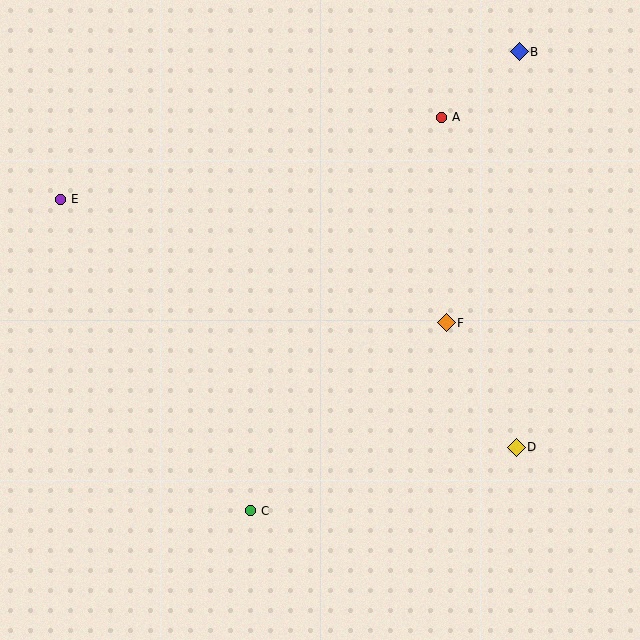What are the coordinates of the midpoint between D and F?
The midpoint between D and F is at (481, 385).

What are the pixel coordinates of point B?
Point B is at (519, 52).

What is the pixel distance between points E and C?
The distance between E and C is 365 pixels.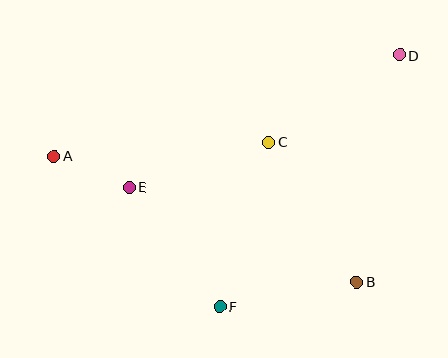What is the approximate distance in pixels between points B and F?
The distance between B and F is approximately 139 pixels.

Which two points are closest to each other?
Points A and E are closest to each other.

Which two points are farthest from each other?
Points A and D are farthest from each other.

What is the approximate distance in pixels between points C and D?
The distance between C and D is approximately 157 pixels.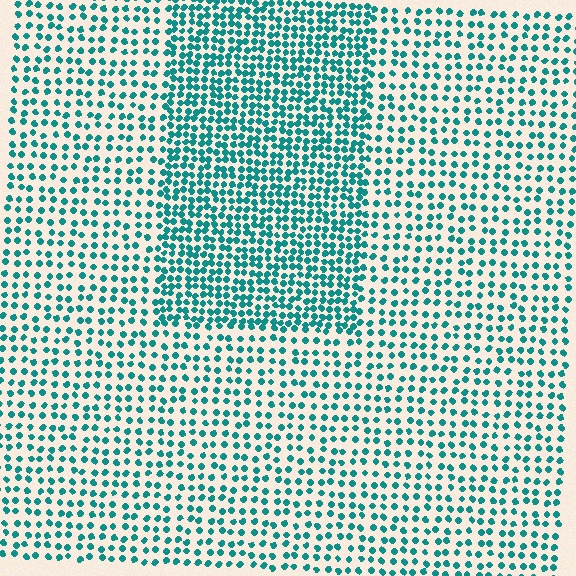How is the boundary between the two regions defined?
The boundary is defined by a change in element density (approximately 1.8x ratio). All elements are the same color, size, and shape.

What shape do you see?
I see a rectangle.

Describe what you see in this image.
The image contains small teal elements arranged at two different densities. A rectangle-shaped region is visible where the elements are more densely packed than the surrounding area.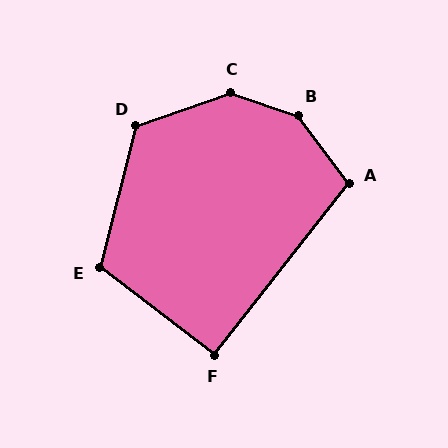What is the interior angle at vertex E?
Approximately 113 degrees (obtuse).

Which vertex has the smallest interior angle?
F, at approximately 91 degrees.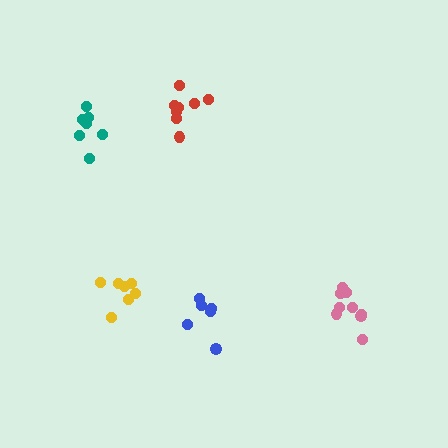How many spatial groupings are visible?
There are 5 spatial groupings.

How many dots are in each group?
Group 1: 6 dots, Group 2: 8 dots, Group 3: 7 dots, Group 4: 7 dots, Group 5: 10 dots (38 total).